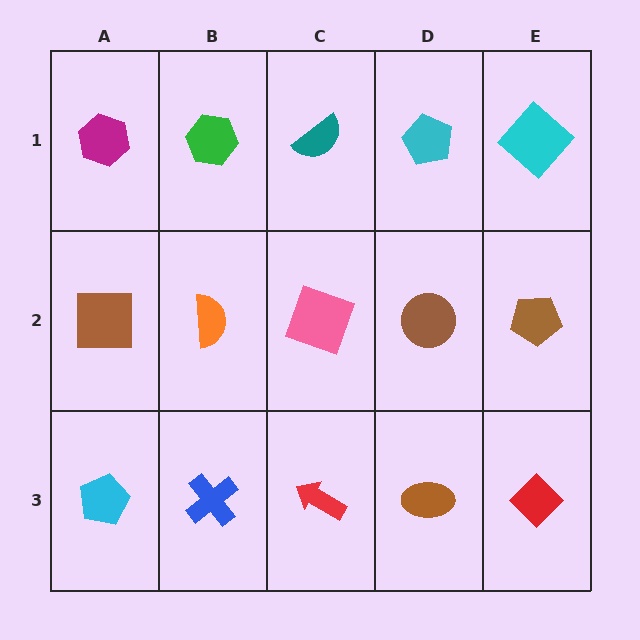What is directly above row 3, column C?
A pink square.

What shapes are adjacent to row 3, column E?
A brown pentagon (row 2, column E), a brown ellipse (row 3, column D).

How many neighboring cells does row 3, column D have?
3.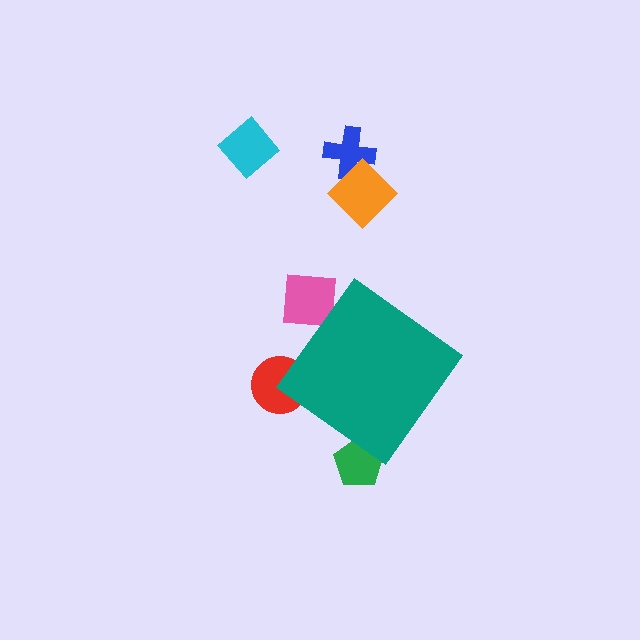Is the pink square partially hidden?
Yes, the pink square is partially hidden behind the teal diamond.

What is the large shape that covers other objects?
A teal diamond.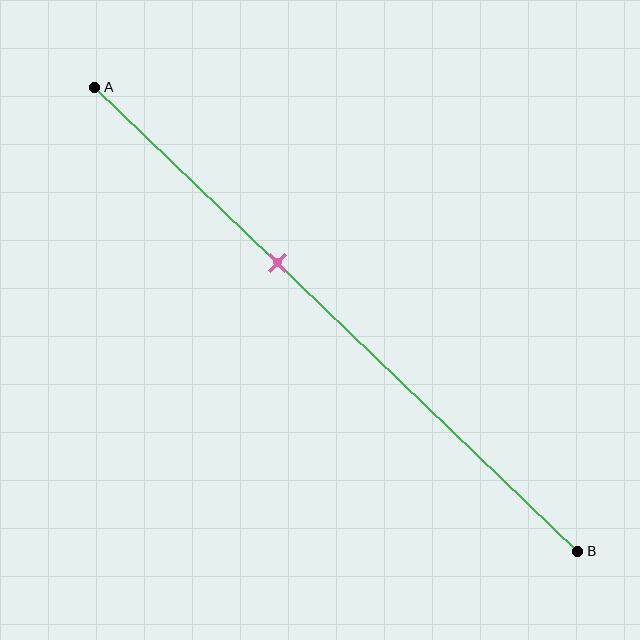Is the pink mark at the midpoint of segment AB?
No, the mark is at about 40% from A, not at the 50% midpoint.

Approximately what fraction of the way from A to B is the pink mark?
The pink mark is approximately 40% of the way from A to B.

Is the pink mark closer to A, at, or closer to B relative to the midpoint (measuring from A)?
The pink mark is closer to point A than the midpoint of segment AB.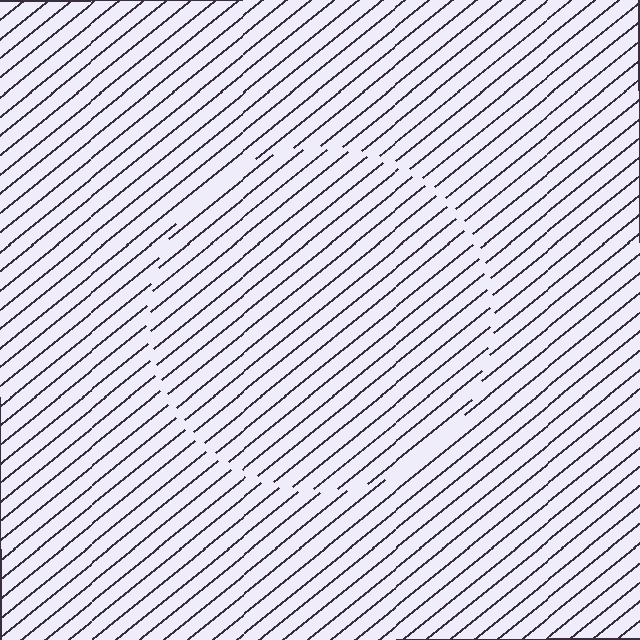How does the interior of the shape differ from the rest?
The interior of the shape contains the same grating, shifted by half a period — the contour is defined by the phase discontinuity where line-ends from the inner and outer gratings abut.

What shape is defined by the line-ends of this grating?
An illusory circle. The interior of the shape contains the same grating, shifted by half a period — the contour is defined by the phase discontinuity where line-ends from the inner and outer gratings abut.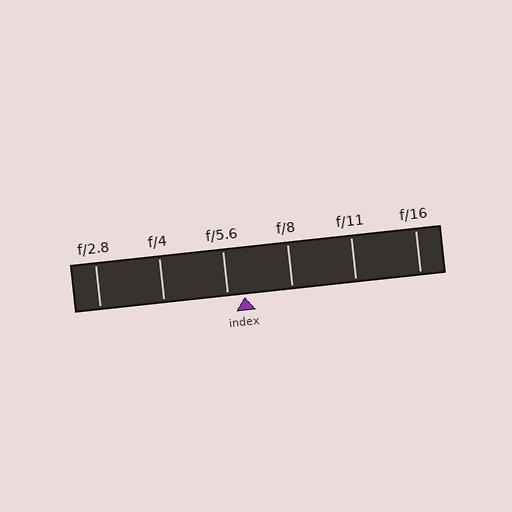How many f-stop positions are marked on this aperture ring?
There are 6 f-stop positions marked.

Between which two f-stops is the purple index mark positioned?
The index mark is between f/5.6 and f/8.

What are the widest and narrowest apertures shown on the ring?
The widest aperture shown is f/2.8 and the narrowest is f/16.